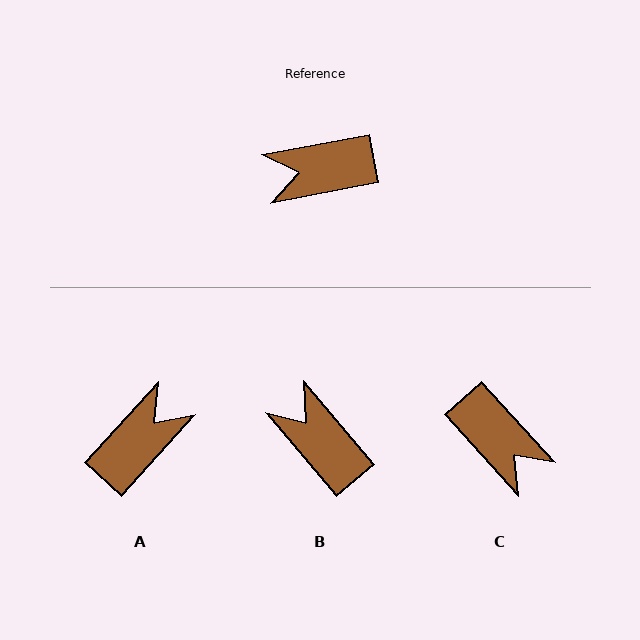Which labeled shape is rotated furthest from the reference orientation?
A, about 143 degrees away.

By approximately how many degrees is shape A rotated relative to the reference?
Approximately 143 degrees clockwise.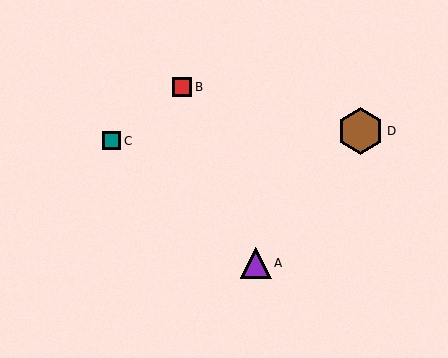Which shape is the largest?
The brown hexagon (labeled D) is the largest.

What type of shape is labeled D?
Shape D is a brown hexagon.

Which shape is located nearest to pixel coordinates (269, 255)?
The purple triangle (labeled A) at (256, 263) is nearest to that location.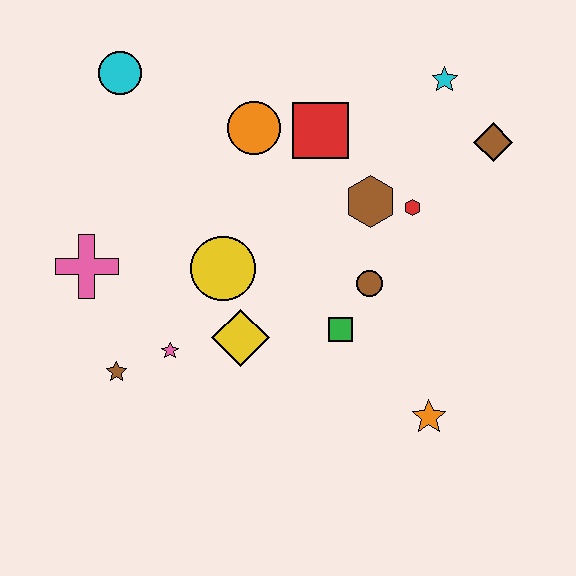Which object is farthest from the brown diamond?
The brown star is farthest from the brown diamond.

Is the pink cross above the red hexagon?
No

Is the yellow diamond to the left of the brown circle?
Yes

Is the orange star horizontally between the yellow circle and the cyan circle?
No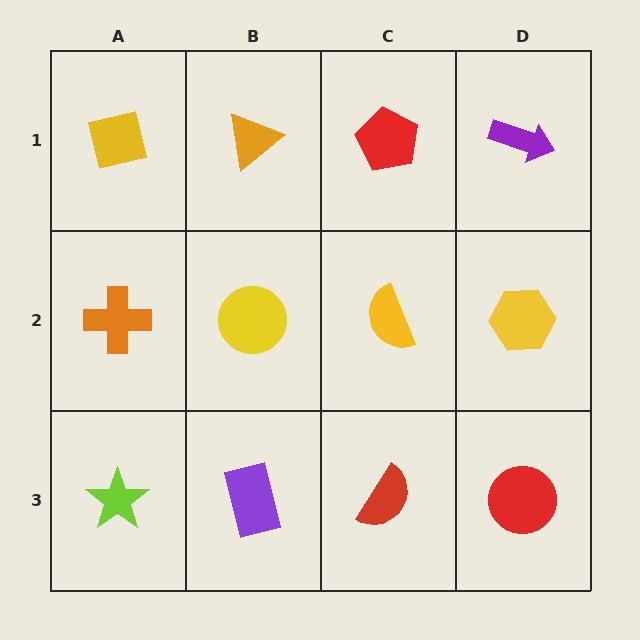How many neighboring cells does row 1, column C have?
3.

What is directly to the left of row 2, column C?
A yellow circle.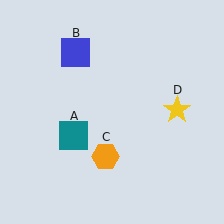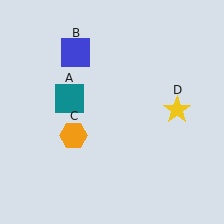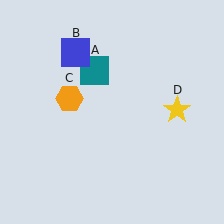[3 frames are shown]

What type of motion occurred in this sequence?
The teal square (object A), orange hexagon (object C) rotated clockwise around the center of the scene.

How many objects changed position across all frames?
2 objects changed position: teal square (object A), orange hexagon (object C).